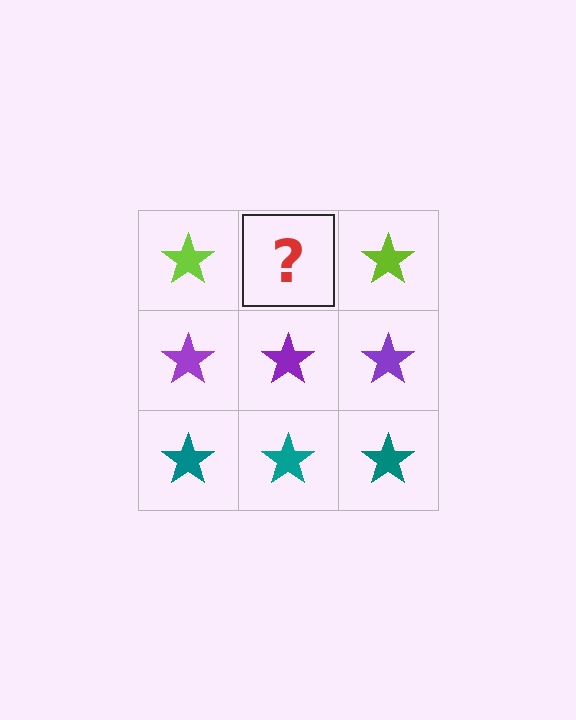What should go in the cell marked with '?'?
The missing cell should contain a lime star.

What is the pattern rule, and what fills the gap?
The rule is that each row has a consistent color. The gap should be filled with a lime star.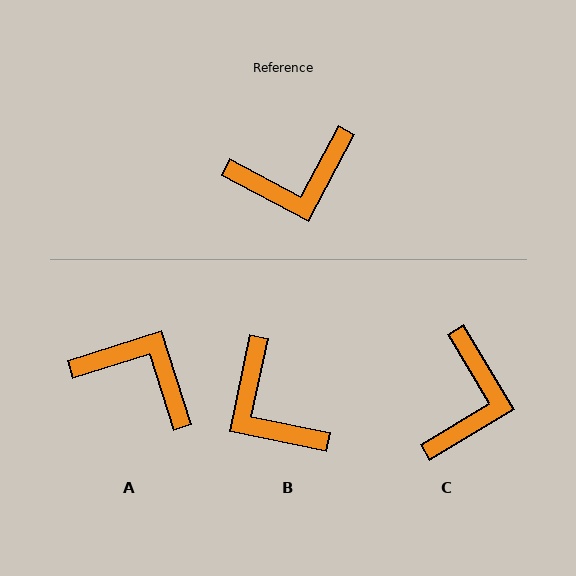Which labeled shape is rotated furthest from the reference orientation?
A, about 136 degrees away.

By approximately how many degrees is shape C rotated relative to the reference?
Approximately 59 degrees counter-clockwise.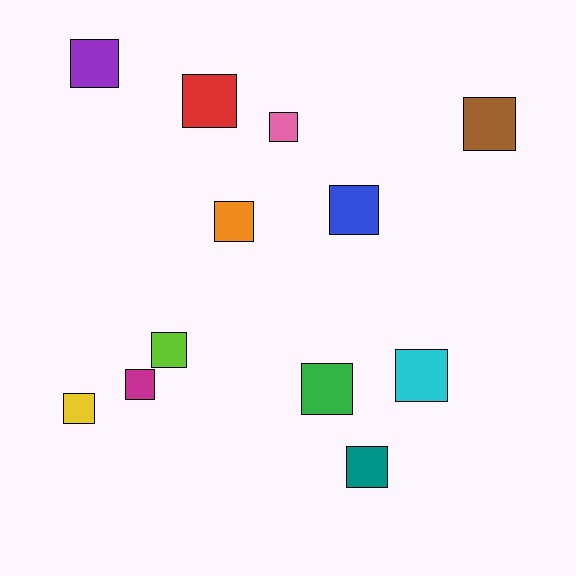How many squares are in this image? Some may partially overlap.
There are 12 squares.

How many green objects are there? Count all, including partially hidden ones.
There is 1 green object.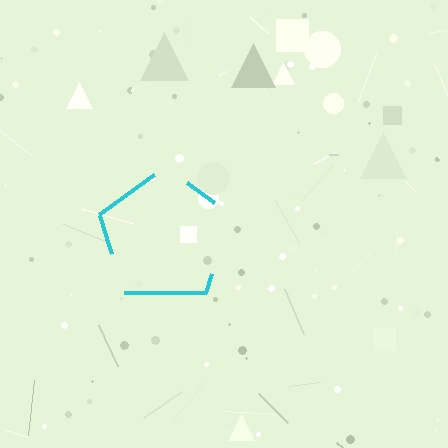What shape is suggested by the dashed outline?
The dashed outline suggests a pentagon.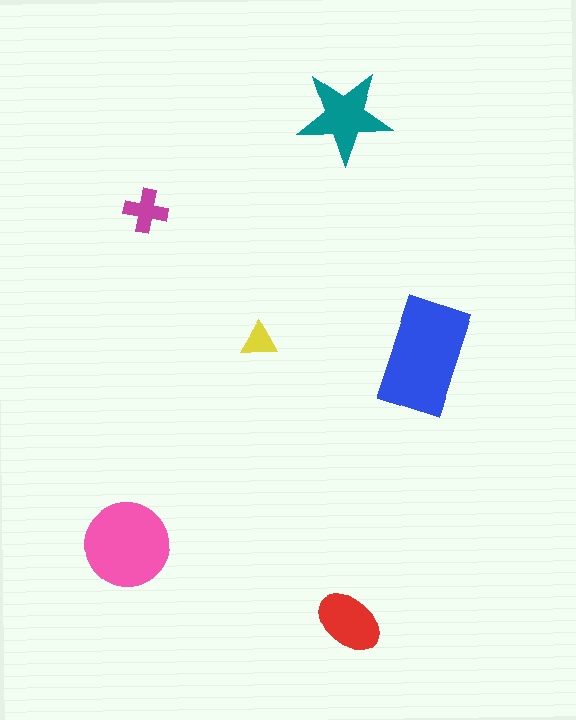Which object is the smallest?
The yellow triangle.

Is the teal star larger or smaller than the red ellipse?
Larger.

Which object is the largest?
The blue rectangle.